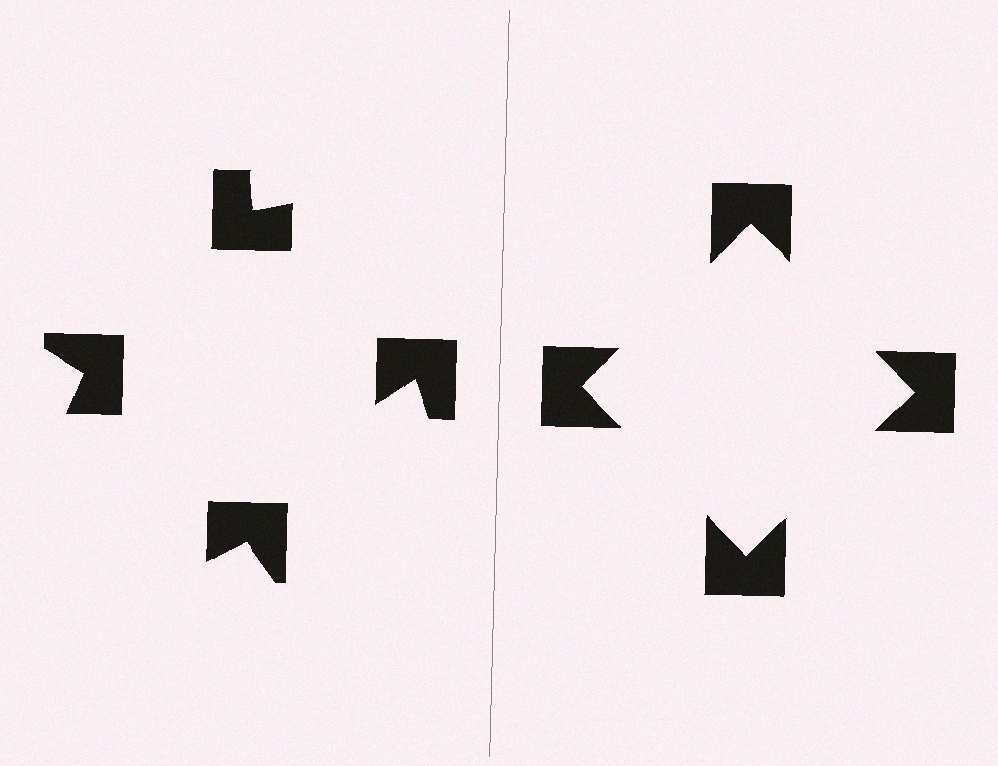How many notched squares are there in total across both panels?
8 — 4 on each side.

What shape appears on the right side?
An illusory square.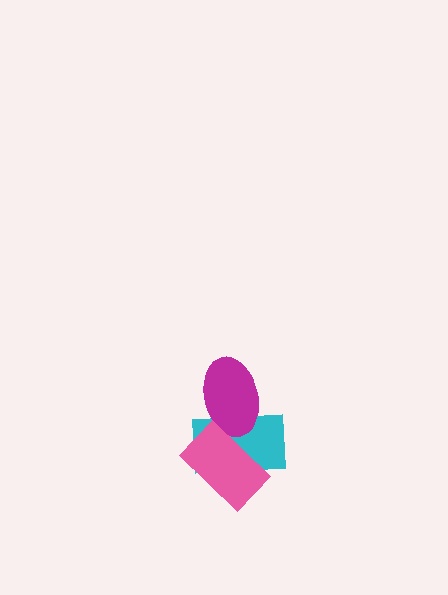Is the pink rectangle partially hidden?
No, no other shape covers it.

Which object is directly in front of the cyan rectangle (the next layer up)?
The magenta ellipse is directly in front of the cyan rectangle.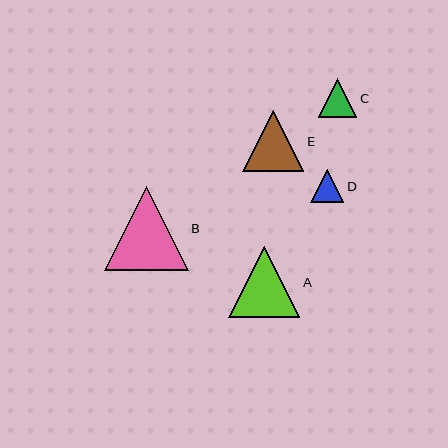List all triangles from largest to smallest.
From largest to smallest: B, A, E, C, D.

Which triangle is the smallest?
Triangle D is the smallest with a size of approximately 33 pixels.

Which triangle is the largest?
Triangle B is the largest with a size of approximately 84 pixels.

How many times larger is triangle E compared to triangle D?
Triangle E is approximately 1.9 times the size of triangle D.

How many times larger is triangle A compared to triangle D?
Triangle A is approximately 2.2 times the size of triangle D.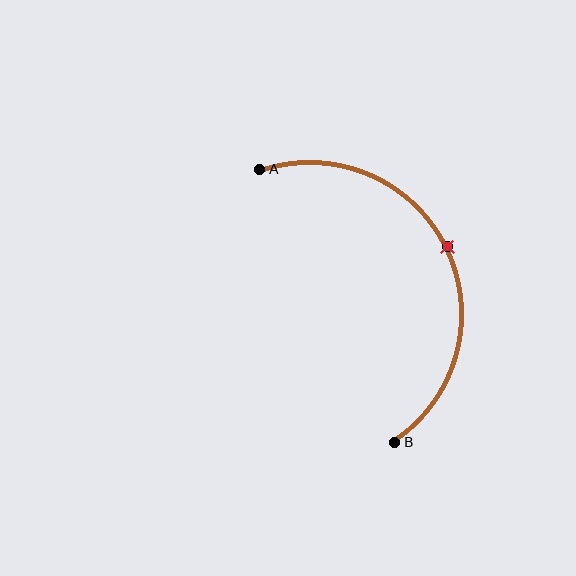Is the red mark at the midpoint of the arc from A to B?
Yes. The red mark lies on the arc at equal arc-length from both A and B — it is the arc midpoint.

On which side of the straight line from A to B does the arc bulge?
The arc bulges to the right of the straight line connecting A and B.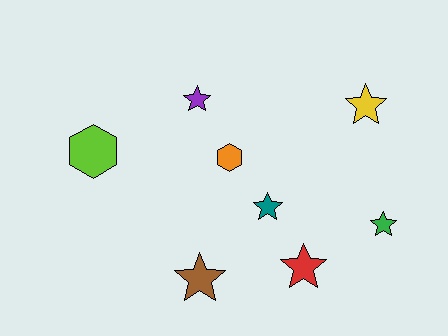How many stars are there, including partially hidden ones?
There are 6 stars.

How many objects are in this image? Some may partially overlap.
There are 8 objects.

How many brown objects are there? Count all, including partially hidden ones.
There is 1 brown object.